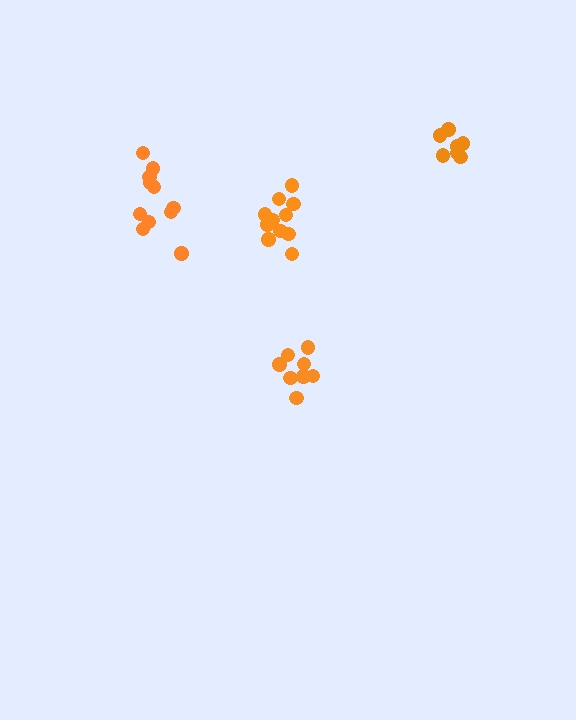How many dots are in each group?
Group 1: 7 dots, Group 2: 8 dots, Group 3: 11 dots, Group 4: 11 dots (37 total).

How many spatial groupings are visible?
There are 4 spatial groupings.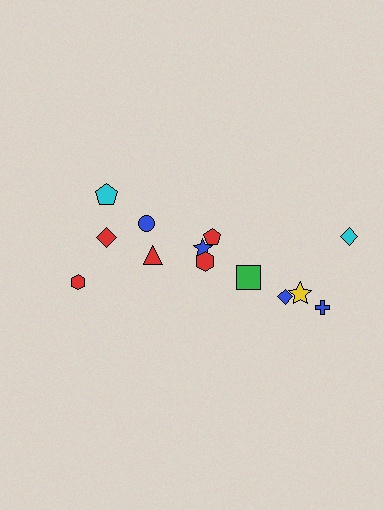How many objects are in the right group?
There are 8 objects.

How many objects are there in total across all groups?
There are 13 objects.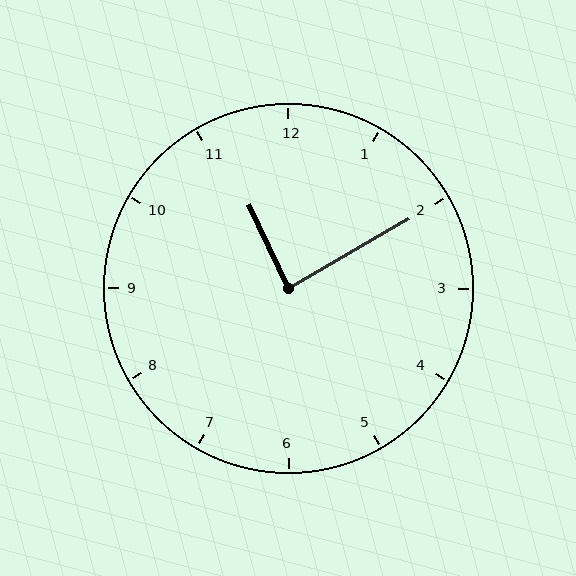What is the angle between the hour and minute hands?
Approximately 85 degrees.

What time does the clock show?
11:10.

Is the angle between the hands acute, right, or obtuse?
It is right.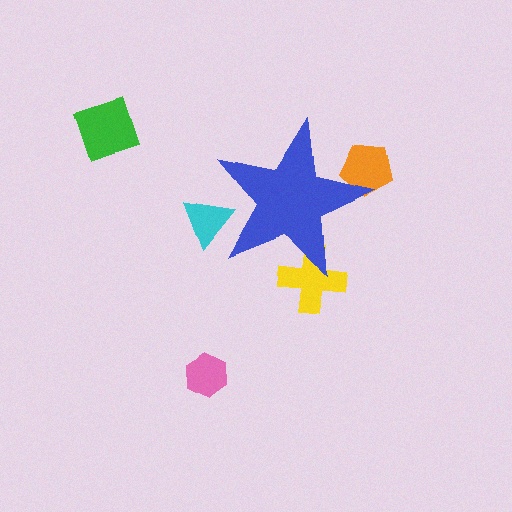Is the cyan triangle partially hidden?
Yes, the cyan triangle is partially hidden behind the blue star.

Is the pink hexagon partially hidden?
No, the pink hexagon is fully visible.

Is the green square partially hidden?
No, the green square is fully visible.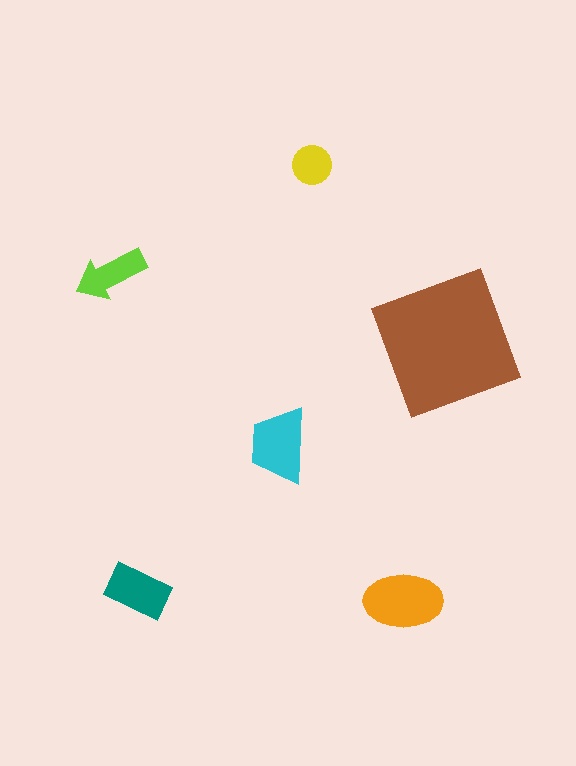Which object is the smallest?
The yellow circle.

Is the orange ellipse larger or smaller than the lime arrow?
Larger.